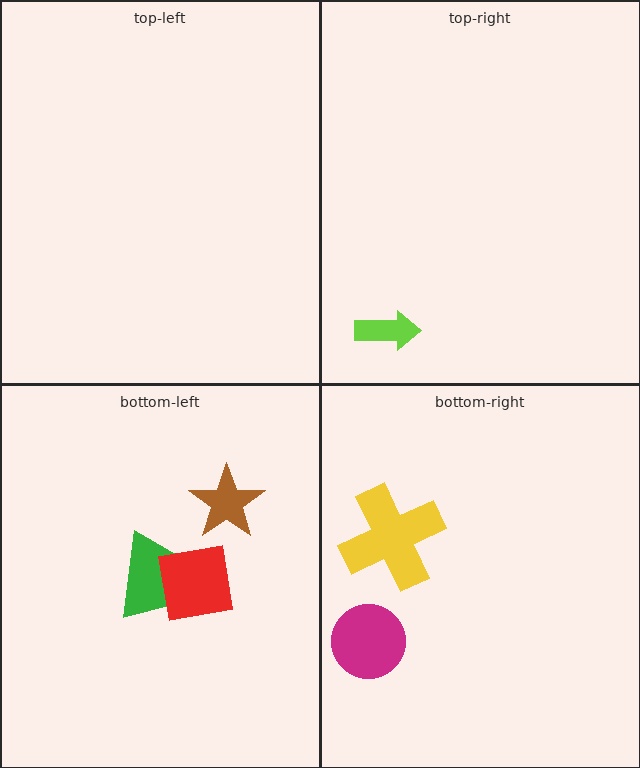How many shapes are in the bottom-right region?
2.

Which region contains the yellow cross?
The bottom-right region.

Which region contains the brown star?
The bottom-left region.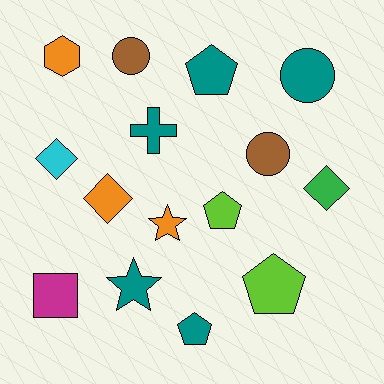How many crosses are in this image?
There is 1 cross.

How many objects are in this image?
There are 15 objects.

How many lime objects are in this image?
There are 2 lime objects.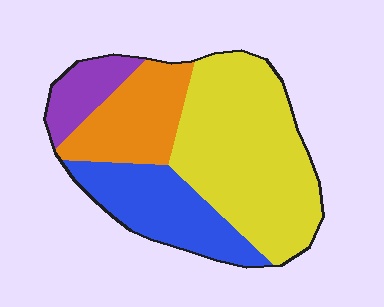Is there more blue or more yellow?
Yellow.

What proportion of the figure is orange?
Orange covers roughly 20% of the figure.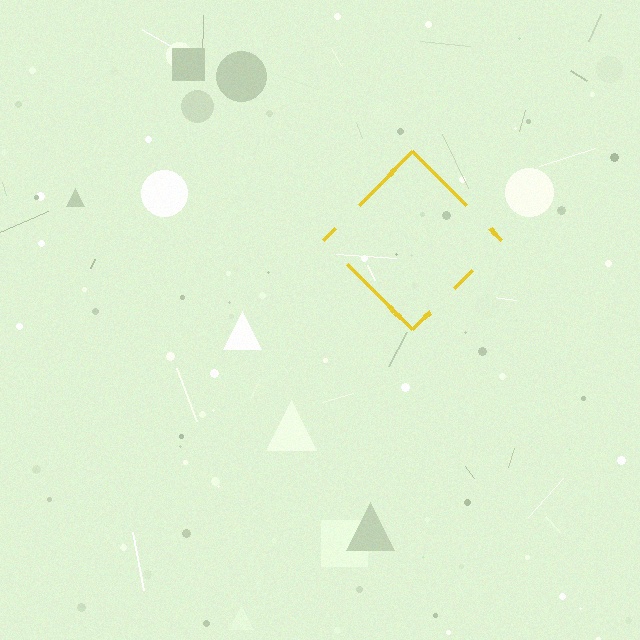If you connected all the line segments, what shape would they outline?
They would outline a diamond.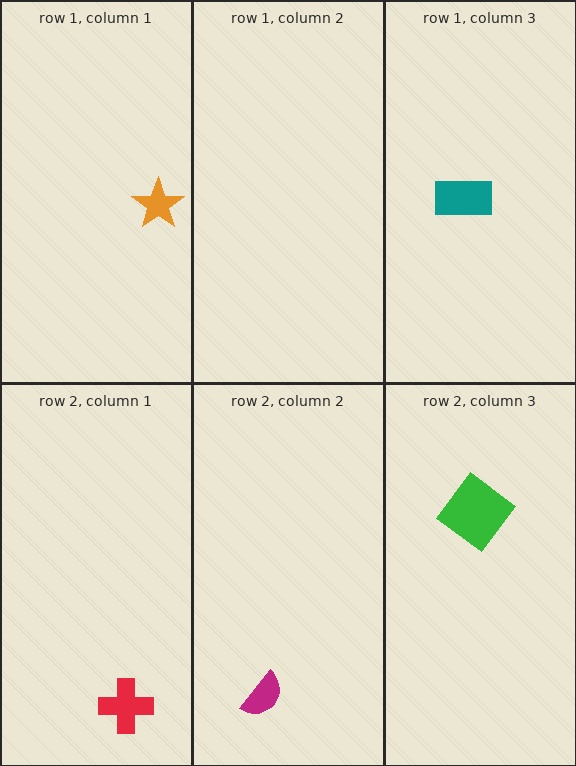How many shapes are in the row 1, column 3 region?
1.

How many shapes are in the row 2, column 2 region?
1.